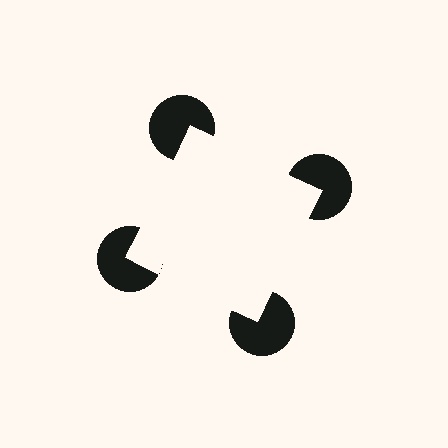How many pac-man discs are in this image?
There are 4 — one at each vertex of the illusory square.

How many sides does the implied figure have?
4 sides.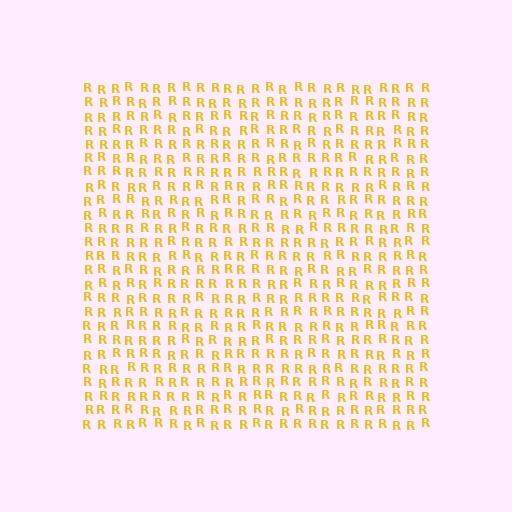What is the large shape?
The large shape is a square.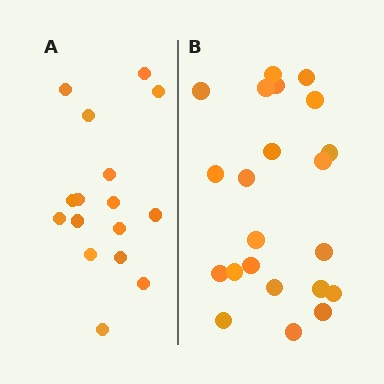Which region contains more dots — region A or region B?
Region B (the right region) has more dots.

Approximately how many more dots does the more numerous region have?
Region B has about 6 more dots than region A.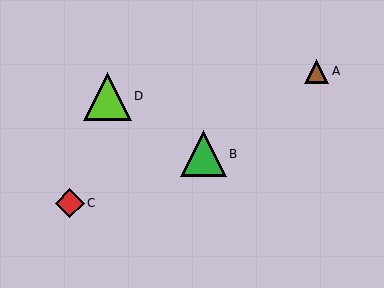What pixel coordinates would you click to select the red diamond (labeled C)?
Click at (70, 203) to select the red diamond C.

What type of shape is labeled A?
Shape A is a brown triangle.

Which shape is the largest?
The lime triangle (labeled D) is the largest.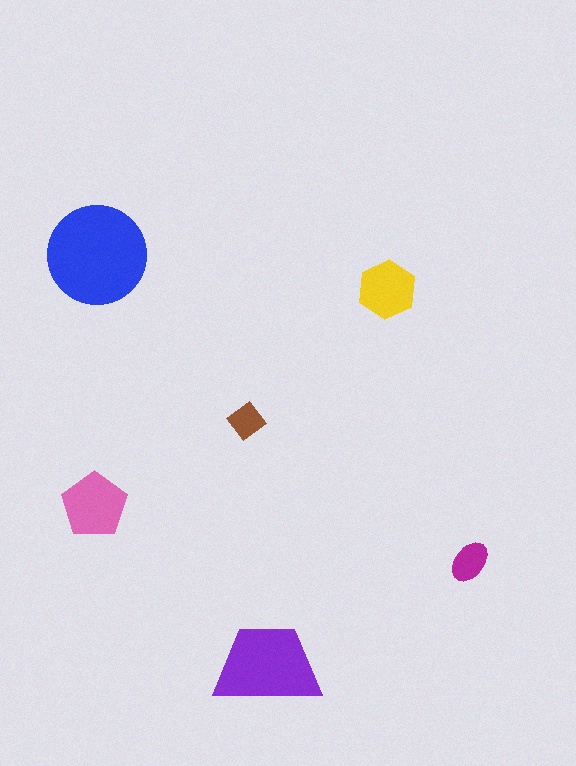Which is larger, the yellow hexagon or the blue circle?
The blue circle.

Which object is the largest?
The blue circle.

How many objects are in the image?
There are 6 objects in the image.